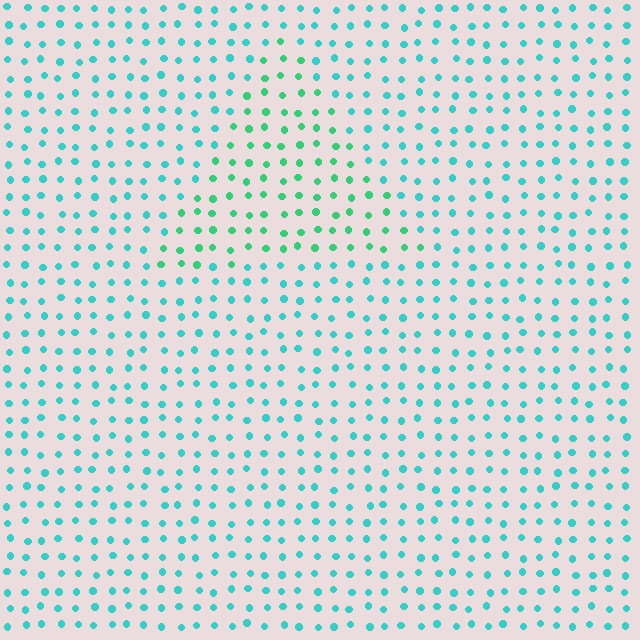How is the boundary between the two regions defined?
The boundary is defined purely by a slight shift in hue (about 31 degrees). Spacing, size, and orientation are identical on both sides.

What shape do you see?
I see a triangle.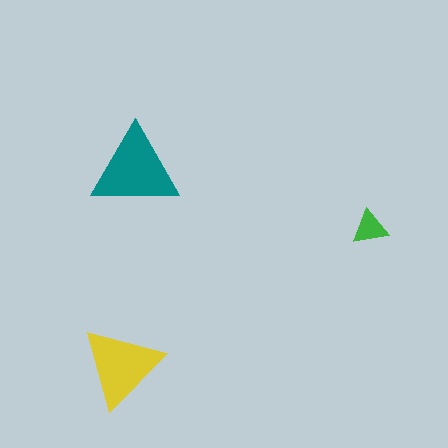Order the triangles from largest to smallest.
the teal one, the yellow one, the green one.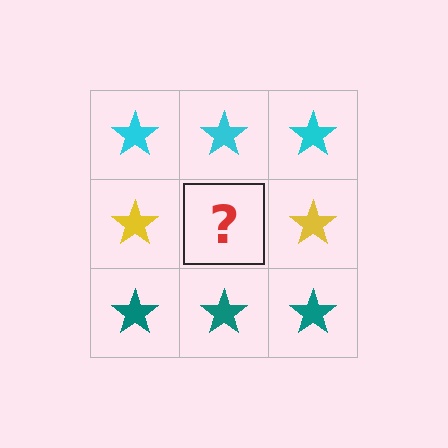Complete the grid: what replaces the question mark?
The question mark should be replaced with a yellow star.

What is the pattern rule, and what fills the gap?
The rule is that each row has a consistent color. The gap should be filled with a yellow star.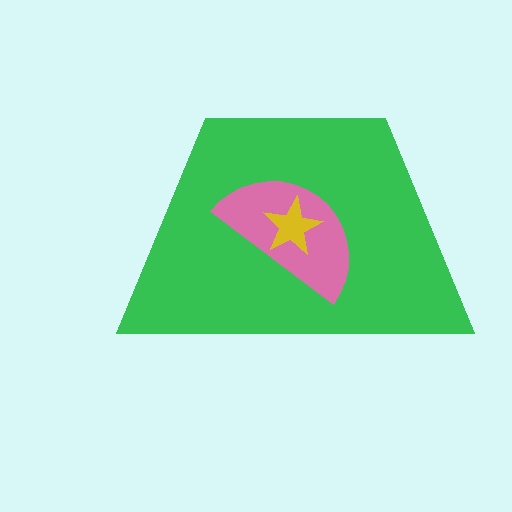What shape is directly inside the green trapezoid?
The pink semicircle.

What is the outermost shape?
The green trapezoid.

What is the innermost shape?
The yellow star.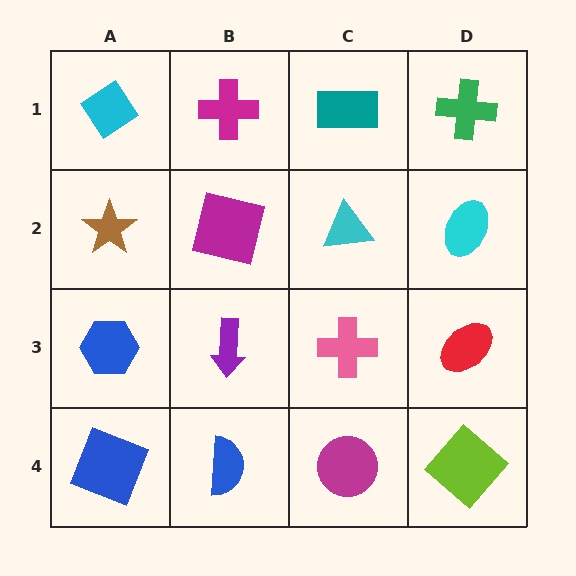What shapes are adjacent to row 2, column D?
A green cross (row 1, column D), a red ellipse (row 3, column D), a cyan triangle (row 2, column C).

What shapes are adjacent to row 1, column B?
A magenta square (row 2, column B), a cyan diamond (row 1, column A), a teal rectangle (row 1, column C).